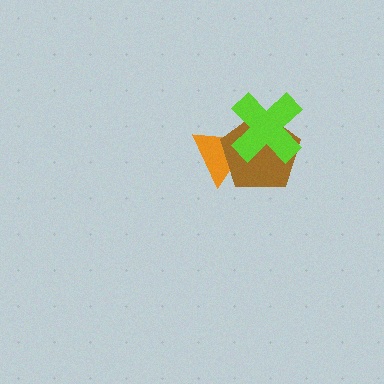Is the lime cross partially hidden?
No, no other shape covers it.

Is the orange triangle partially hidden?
Yes, it is partially covered by another shape.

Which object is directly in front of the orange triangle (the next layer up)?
The brown pentagon is directly in front of the orange triangle.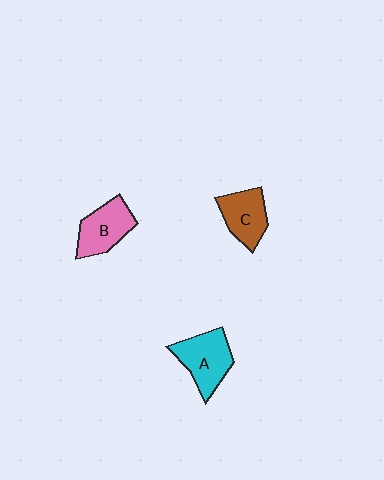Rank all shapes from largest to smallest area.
From largest to smallest: A (cyan), B (pink), C (brown).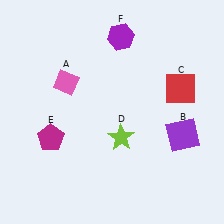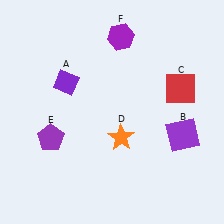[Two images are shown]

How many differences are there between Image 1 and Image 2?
There are 3 differences between the two images.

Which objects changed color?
A changed from pink to purple. D changed from lime to orange. E changed from magenta to purple.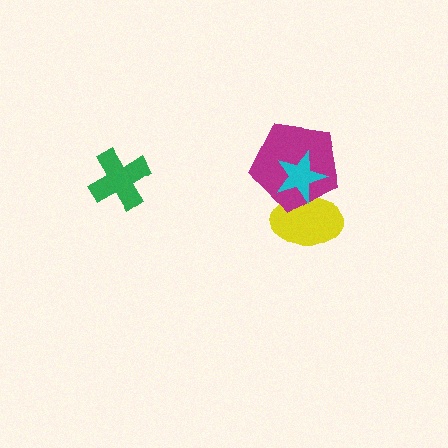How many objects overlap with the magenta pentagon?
2 objects overlap with the magenta pentagon.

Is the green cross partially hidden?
No, no other shape covers it.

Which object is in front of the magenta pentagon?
The cyan star is in front of the magenta pentagon.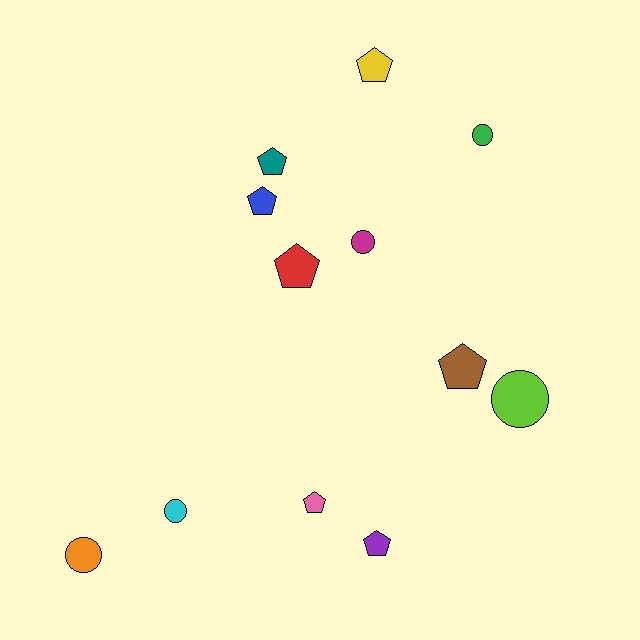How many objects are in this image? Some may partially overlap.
There are 12 objects.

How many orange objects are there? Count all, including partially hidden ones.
There is 1 orange object.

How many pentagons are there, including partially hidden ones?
There are 7 pentagons.